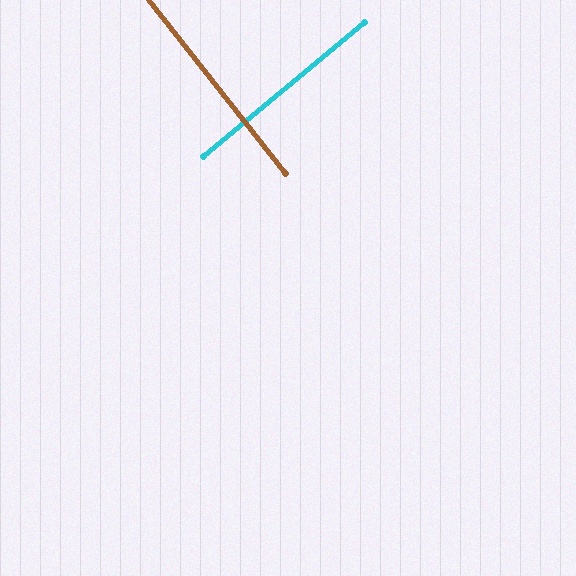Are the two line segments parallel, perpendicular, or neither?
Perpendicular — they meet at approximately 88°.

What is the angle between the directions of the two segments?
Approximately 88 degrees.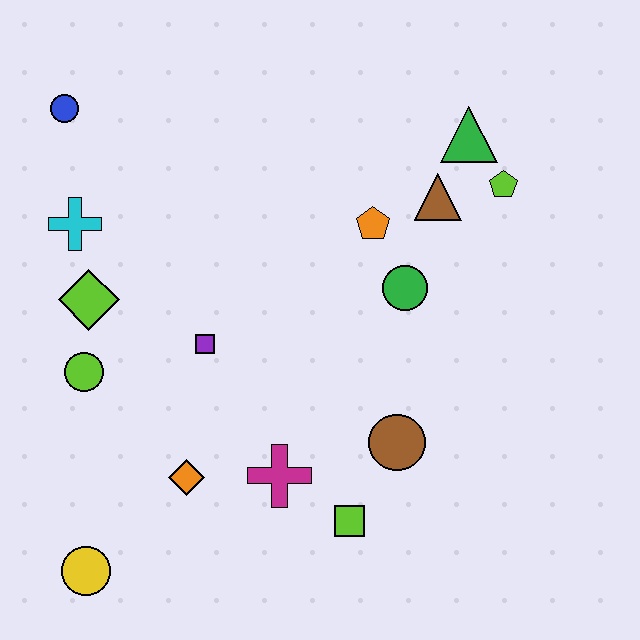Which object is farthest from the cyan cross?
The lime pentagon is farthest from the cyan cross.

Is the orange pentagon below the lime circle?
No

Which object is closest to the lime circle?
The lime diamond is closest to the lime circle.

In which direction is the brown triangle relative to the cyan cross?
The brown triangle is to the right of the cyan cross.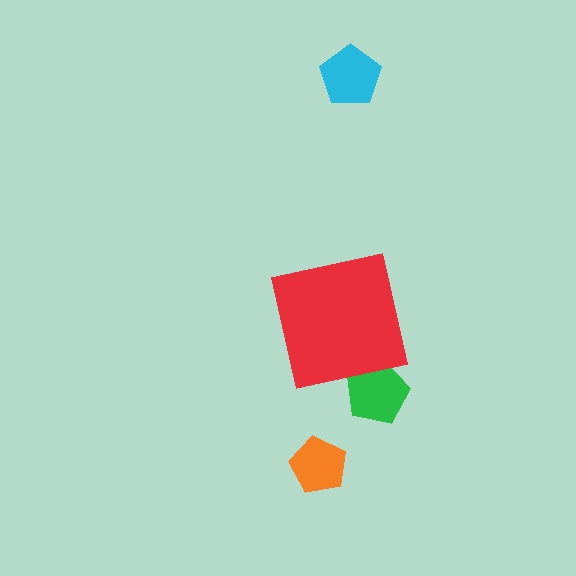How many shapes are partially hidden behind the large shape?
1 shape is partially hidden.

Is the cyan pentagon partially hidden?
No, the cyan pentagon is fully visible.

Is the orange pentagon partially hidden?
No, the orange pentagon is fully visible.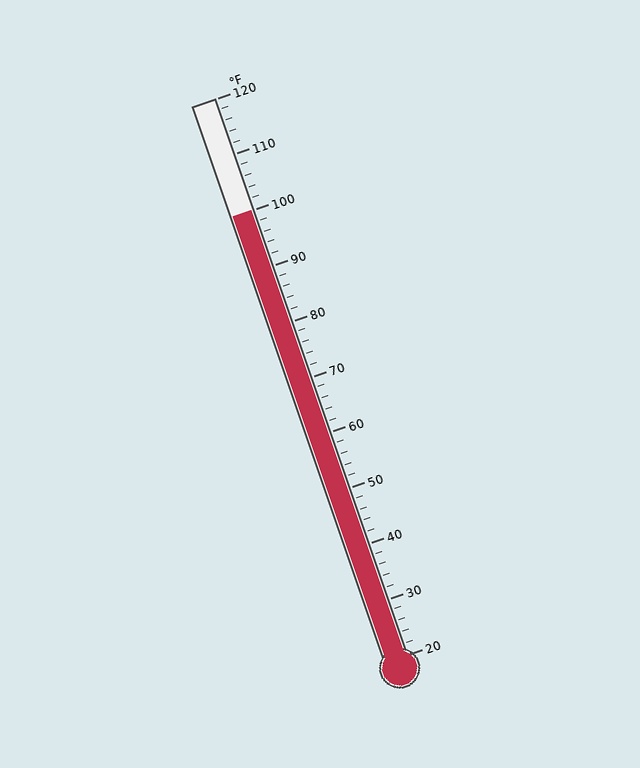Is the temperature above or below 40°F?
The temperature is above 40°F.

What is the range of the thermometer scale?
The thermometer scale ranges from 20°F to 120°F.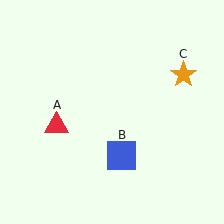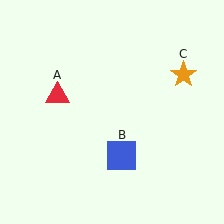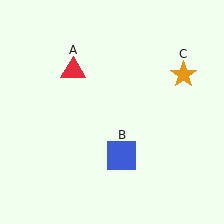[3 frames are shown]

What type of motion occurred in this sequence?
The red triangle (object A) rotated clockwise around the center of the scene.